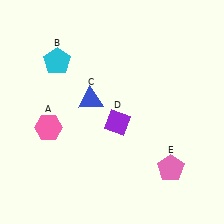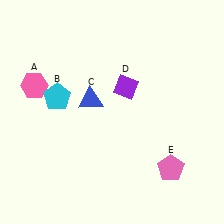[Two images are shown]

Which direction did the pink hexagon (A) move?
The pink hexagon (A) moved up.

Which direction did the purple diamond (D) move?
The purple diamond (D) moved up.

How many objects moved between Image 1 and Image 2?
3 objects moved between the two images.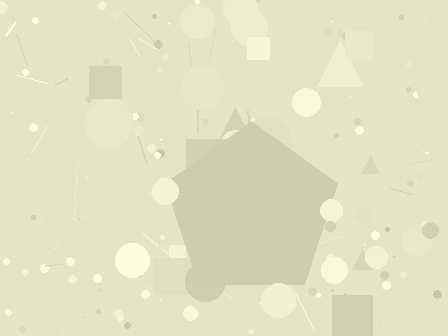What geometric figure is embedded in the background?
A pentagon is embedded in the background.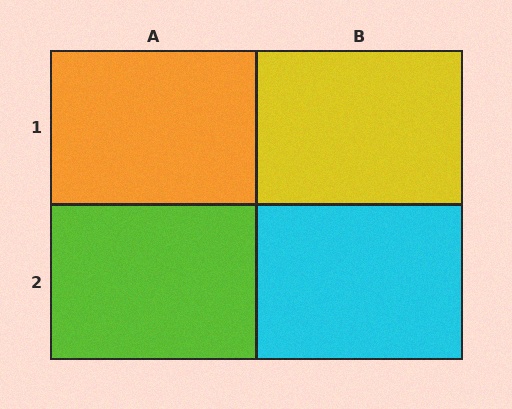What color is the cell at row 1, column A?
Orange.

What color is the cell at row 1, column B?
Yellow.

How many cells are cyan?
1 cell is cyan.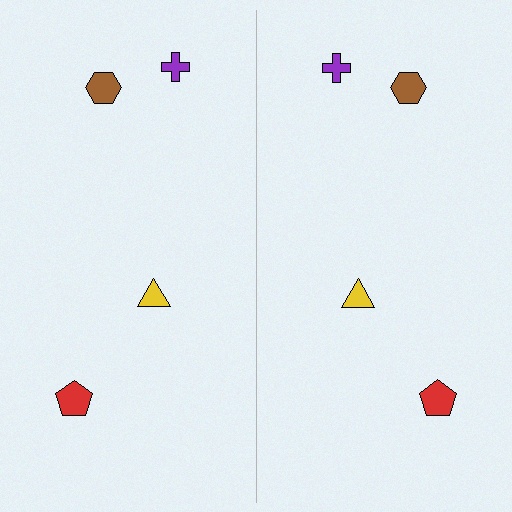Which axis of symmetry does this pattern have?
The pattern has a vertical axis of symmetry running through the center of the image.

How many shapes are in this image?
There are 8 shapes in this image.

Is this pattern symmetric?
Yes, this pattern has bilateral (reflection) symmetry.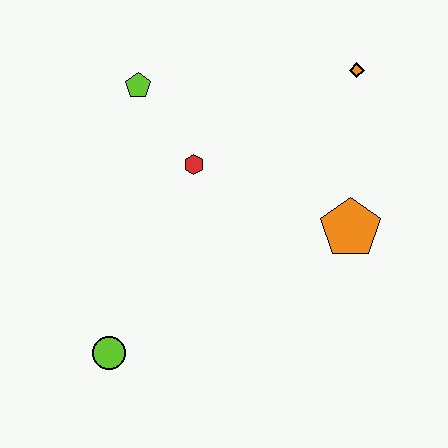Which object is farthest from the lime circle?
The orange diamond is farthest from the lime circle.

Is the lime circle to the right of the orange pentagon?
No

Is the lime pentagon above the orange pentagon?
Yes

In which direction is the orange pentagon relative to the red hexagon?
The orange pentagon is to the right of the red hexagon.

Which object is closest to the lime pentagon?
The red hexagon is closest to the lime pentagon.